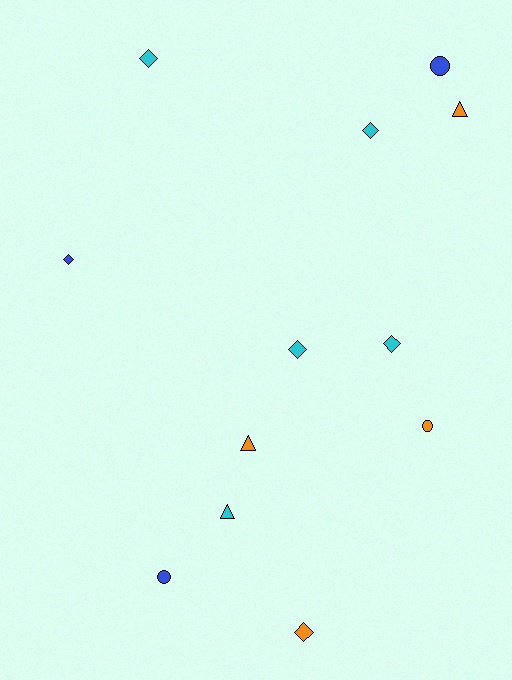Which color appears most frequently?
Cyan, with 5 objects.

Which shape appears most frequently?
Diamond, with 6 objects.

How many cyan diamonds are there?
There are 4 cyan diamonds.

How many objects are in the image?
There are 12 objects.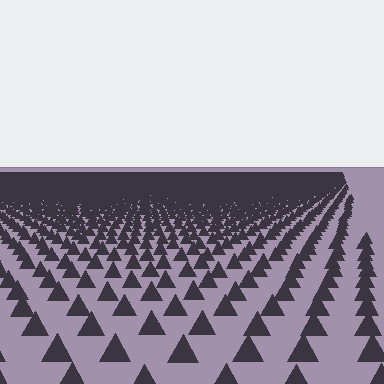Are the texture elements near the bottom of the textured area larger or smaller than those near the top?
Larger. Near the bottom, elements are closer to the viewer and appear at a bigger on-screen size.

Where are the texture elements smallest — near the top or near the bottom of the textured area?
Near the top.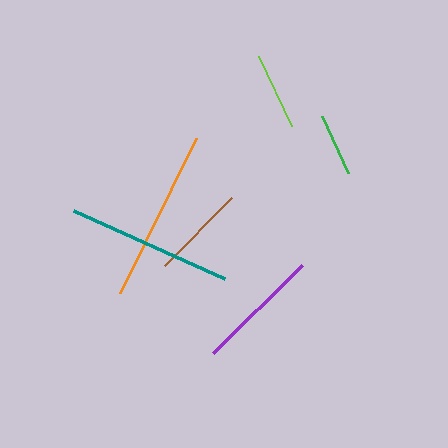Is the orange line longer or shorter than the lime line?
The orange line is longer than the lime line.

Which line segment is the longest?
The orange line is the longest at approximately 173 pixels.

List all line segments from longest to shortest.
From longest to shortest: orange, teal, purple, brown, lime, green.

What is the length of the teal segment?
The teal segment is approximately 166 pixels long.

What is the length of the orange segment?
The orange segment is approximately 173 pixels long.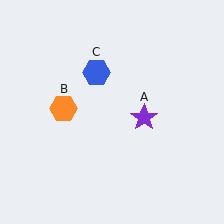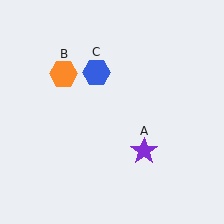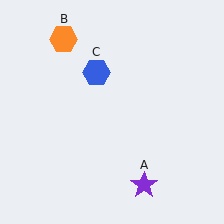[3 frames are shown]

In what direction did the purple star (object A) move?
The purple star (object A) moved down.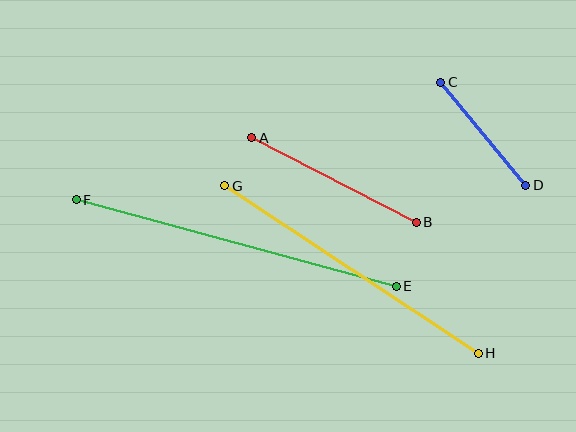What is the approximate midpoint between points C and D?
The midpoint is at approximately (483, 134) pixels.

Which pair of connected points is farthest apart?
Points E and F are farthest apart.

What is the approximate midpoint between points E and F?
The midpoint is at approximately (236, 243) pixels.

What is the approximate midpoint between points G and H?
The midpoint is at approximately (351, 269) pixels.